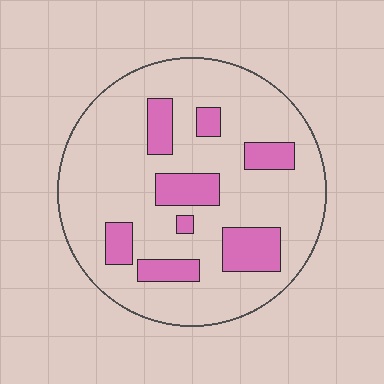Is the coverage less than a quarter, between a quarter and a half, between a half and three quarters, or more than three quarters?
Less than a quarter.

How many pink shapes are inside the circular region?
8.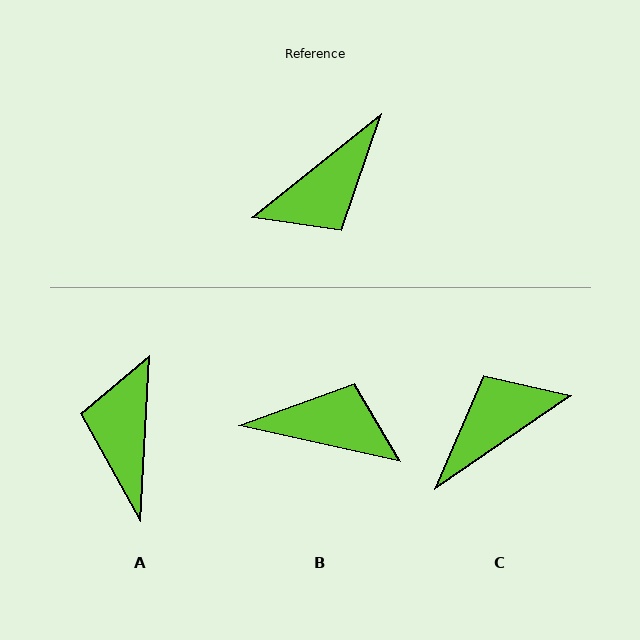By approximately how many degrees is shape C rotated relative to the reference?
Approximately 175 degrees counter-clockwise.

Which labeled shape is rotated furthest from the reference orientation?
C, about 175 degrees away.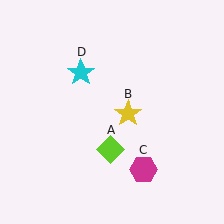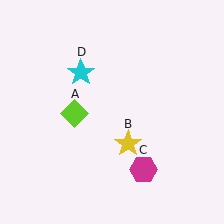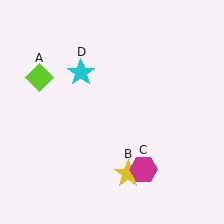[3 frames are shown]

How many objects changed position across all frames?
2 objects changed position: lime diamond (object A), yellow star (object B).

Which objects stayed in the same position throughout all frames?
Magenta hexagon (object C) and cyan star (object D) remained stationary.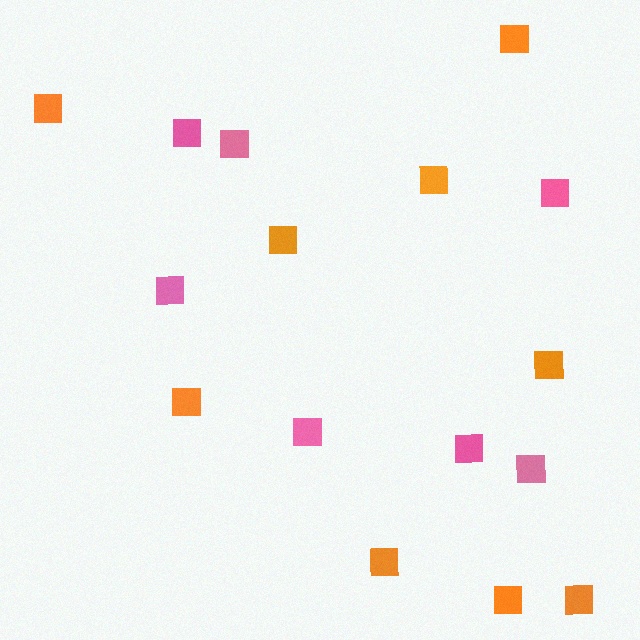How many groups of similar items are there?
There are 2 groups: one group of orange squares (9) and one group of pink squares (7).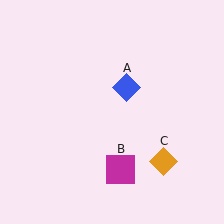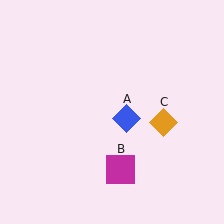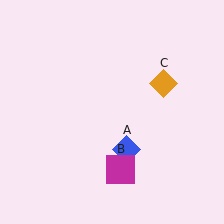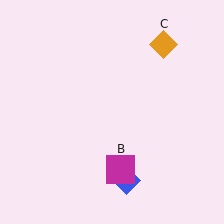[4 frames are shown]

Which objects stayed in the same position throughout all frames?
Magenta square (object B) remained stationary.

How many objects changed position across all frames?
2 objects changed position: blue diamond (object A), orange diamond (object C).